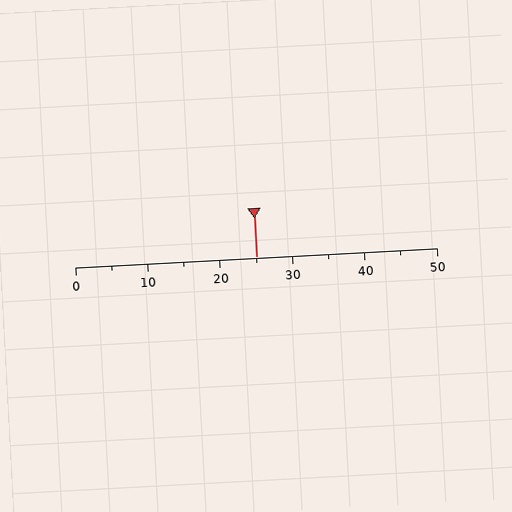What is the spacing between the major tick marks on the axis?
The major ticks are spaced 10 apart.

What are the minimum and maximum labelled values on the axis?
The axis runs from 0 to 50.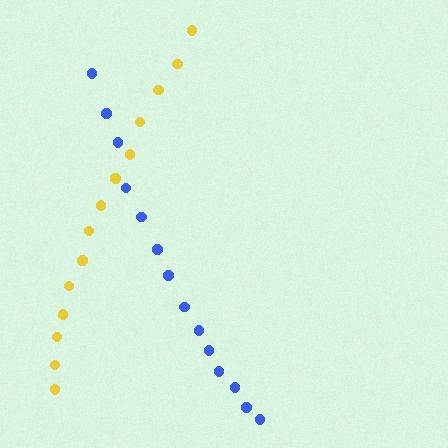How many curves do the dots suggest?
There are 2 distinct paths.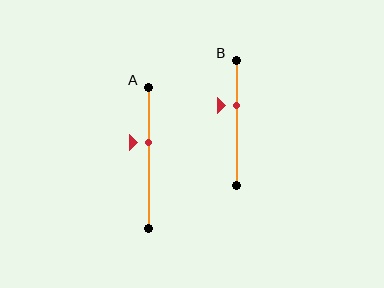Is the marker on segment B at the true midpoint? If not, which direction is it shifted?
No, the marker on segment B is shifted upward by about 14% of the segment length.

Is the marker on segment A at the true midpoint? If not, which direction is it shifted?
No, the marker on segment A is shifted upward by about 10% of the segment length.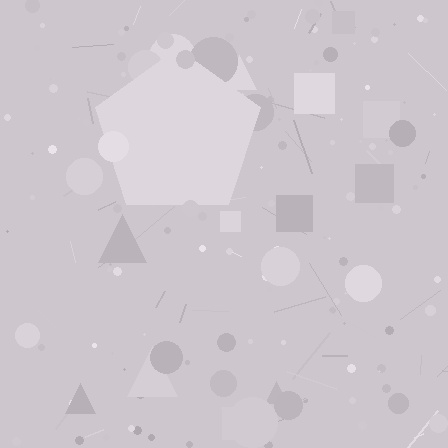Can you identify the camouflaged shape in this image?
The camouflaged shape is a pentagon.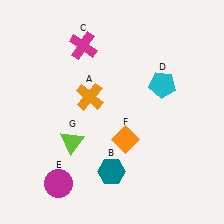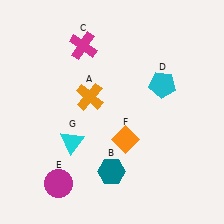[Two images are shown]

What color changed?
The triangle (G) changed from lime in Image 1 to cyan in Image 2.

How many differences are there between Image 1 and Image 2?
There is 1 difference between the two images.